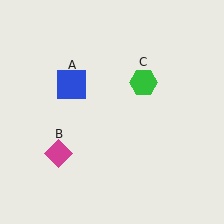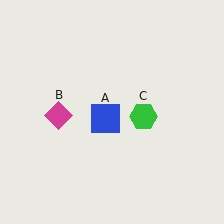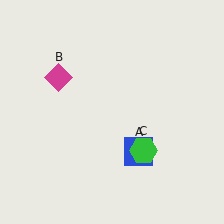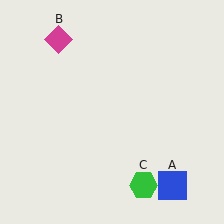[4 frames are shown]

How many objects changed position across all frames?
3 objects changed position: blue square (object A), magenta diamond (object B), green hexagon (object C).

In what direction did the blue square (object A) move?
The blue square (object A) moved down and to the right.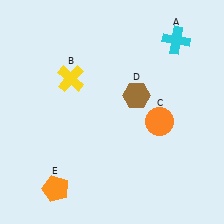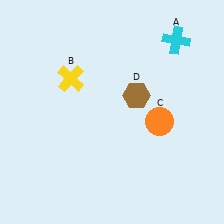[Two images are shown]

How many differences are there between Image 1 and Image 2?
There is 1 difference between the two images.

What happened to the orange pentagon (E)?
The orange pentagon (E) was removed in Image 2. It was in the bottom-left area of Image 1.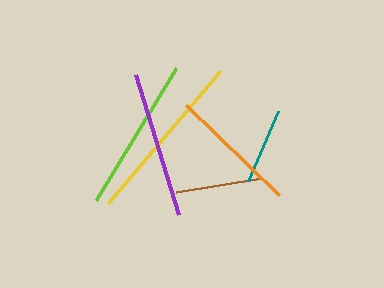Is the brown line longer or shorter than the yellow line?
The yellow line is longer than the brown line.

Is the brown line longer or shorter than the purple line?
The purple line is longer than the brown line.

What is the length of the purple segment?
The purple segment is approximately 147 pixels long.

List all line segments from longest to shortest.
From longest to shortest: yellow, lime, purple, orange, brown, teal.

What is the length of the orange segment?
The orange segment is approximately 129 pixels long.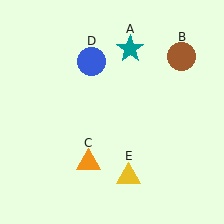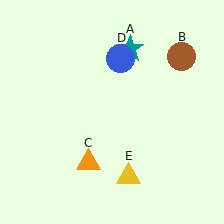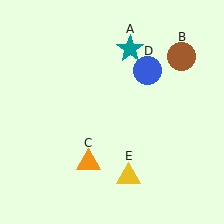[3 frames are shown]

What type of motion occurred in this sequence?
The blue circle (object D) rotated clockwise around the center of the scene.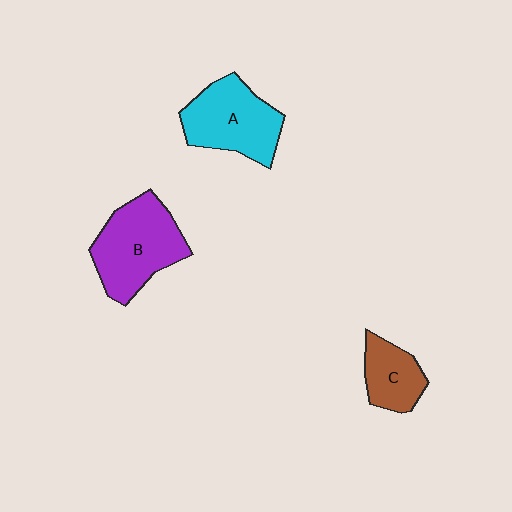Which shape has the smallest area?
Shape C (brown).